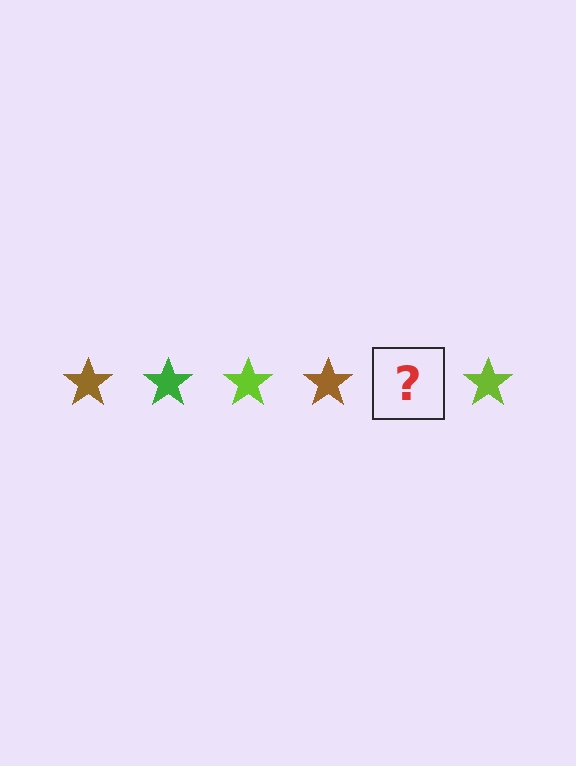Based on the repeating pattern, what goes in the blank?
The blank should be a green star.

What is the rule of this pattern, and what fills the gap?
The rule is that the pattern cycles through brown, green, lime stars. The gap should be filled with a green star.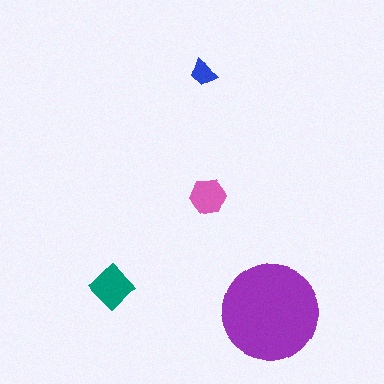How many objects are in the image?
There are 4 objects in the image.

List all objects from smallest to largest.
The blue trapezoid, the pink hexagon, the teal diamond, the purple circle.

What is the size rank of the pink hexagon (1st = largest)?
3rd.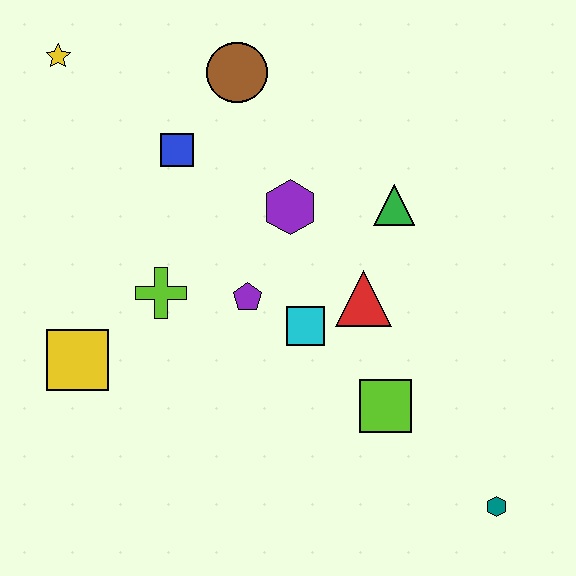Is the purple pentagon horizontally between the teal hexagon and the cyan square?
No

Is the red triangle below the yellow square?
No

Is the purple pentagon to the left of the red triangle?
Yes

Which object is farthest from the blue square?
The teal hexagon is farthest from the blue square.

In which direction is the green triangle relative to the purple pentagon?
The green triangle is to the right of the purple pentagon.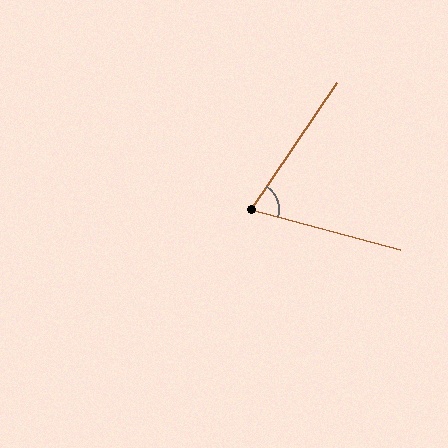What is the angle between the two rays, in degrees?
Approximately 71 degrees.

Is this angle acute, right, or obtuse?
It is acute.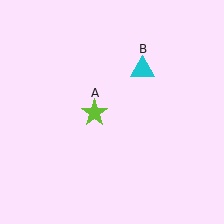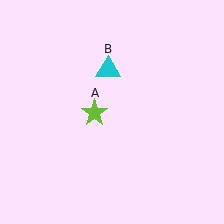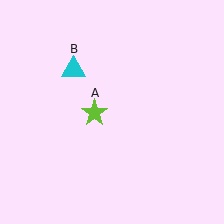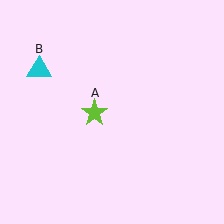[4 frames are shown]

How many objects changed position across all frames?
1 object changed position: cyan triangle (object B).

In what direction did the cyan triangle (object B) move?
The cyan triangle (object B) moved left.